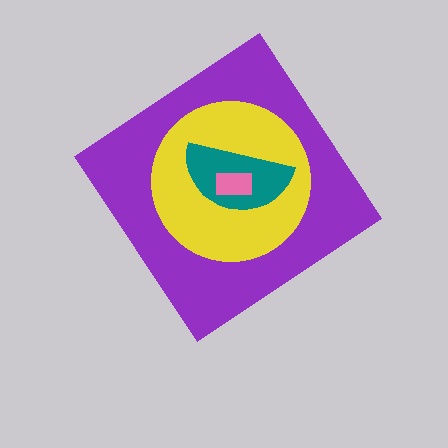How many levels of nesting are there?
4.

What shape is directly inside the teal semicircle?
The pink rectangle.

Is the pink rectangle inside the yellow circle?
Yes.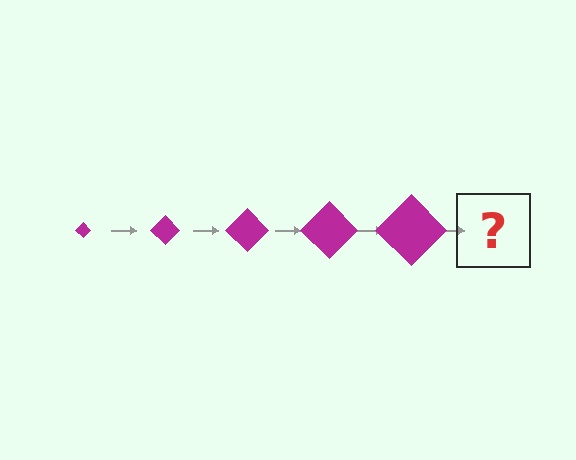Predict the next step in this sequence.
The next step is a magenta diamond, larger than the previous one.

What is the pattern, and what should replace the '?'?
The pattern is that the diamond gets progressively larger each step. The '?' should be a magenta diamond, larger than the previous one.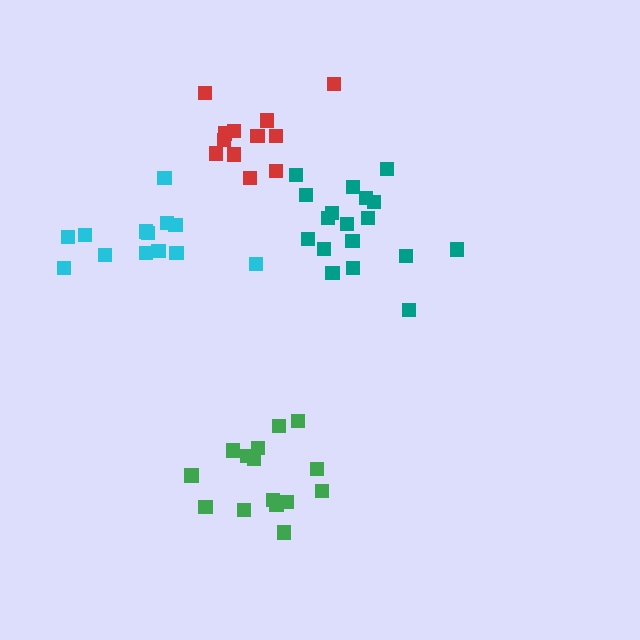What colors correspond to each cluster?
The clusters are colored: teal, red, green, cyan.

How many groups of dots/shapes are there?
There are 4 groups.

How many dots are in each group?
Group 1: 18 dots, Group 2: 12 dots, Group 3: 15 dots, Group 4: 13 dots (58 total).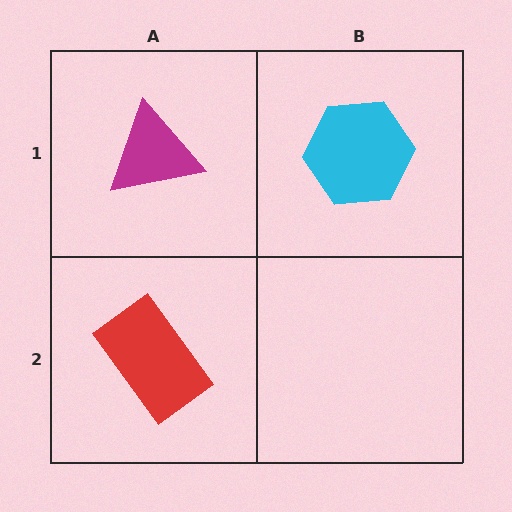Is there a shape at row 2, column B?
No, that cell is empty.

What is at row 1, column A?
A magenta triangle.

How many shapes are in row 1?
2 shapes.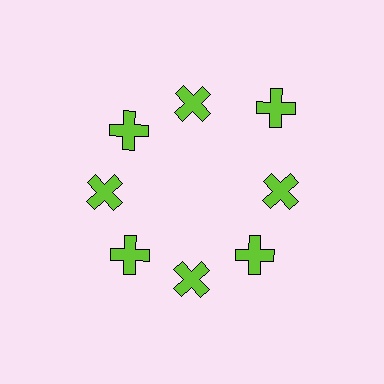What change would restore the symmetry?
The symmetry would be restored by moving it inward, back onto the ring so that all 8 crosses sit at equal angles and equal distance from the center.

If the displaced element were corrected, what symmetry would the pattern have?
It would have 8-fold rotational symmetry — the pattern would map onto itself every 45 degrees.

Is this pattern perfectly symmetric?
No. The 8 lime crosses are arranged in a ring, but one element near the 2 o'clock position is pushed outward from the center, breaking the 8-fold rotational symmetry.